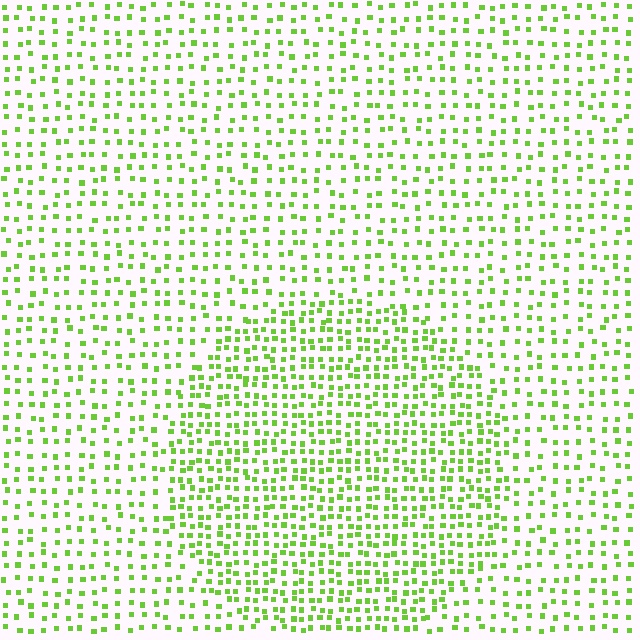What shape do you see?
I see a circle.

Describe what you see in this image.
The image contains small lime elements arranged at two different densities. A circle-shaped region is visible where the elements are more densely packed than the surrounding area.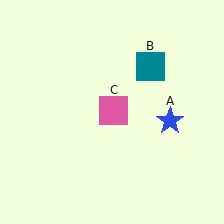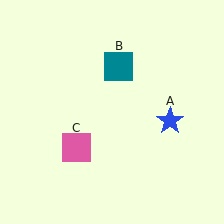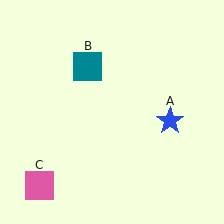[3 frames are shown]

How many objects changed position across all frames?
2 objects changed position: teal square (object B), pink square (object C).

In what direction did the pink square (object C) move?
The pink square (object C) moved down and to the left.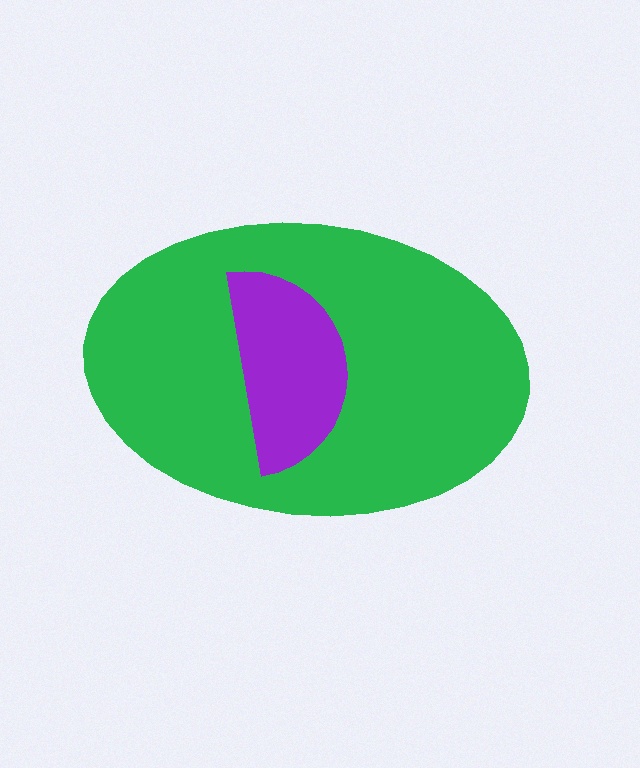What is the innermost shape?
The purple semicircle.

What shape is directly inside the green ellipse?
The purple semicircle.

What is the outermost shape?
The green ellipse.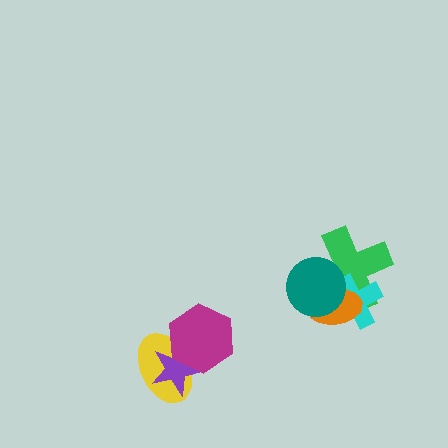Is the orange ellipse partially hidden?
Yes, it is partially covered by another shape.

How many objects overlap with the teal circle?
3 objects overlap with the teal circle.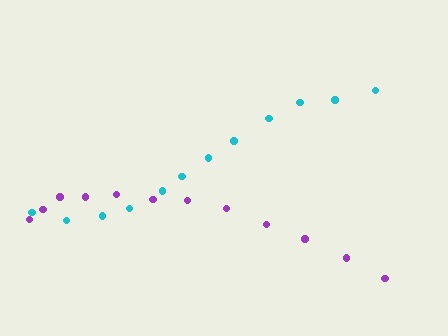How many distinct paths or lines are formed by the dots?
There are 2 distinct paths.